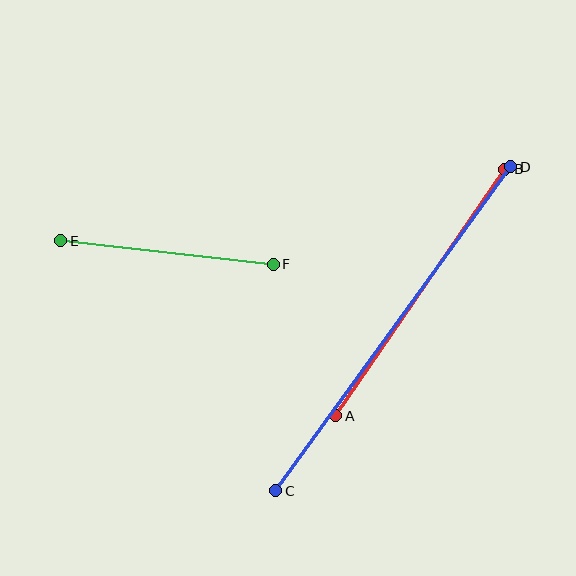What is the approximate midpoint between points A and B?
The midpoint is at approximately (420, 292) pixels.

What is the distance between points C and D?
The distance is approximately 400 pixels.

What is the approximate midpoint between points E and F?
The midpoint is at approximately (167, 253) pixels.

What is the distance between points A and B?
The distance is approximately 299 pixels.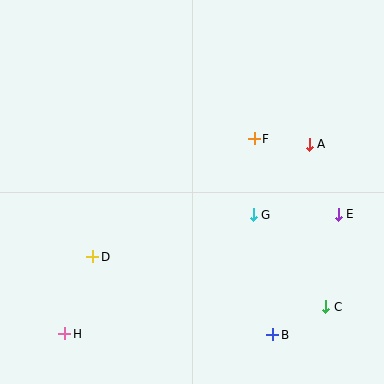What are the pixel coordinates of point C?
Point C is at (326, 307).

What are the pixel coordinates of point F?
Point F is at (254, 139).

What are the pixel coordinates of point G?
Point G is at (253, 215).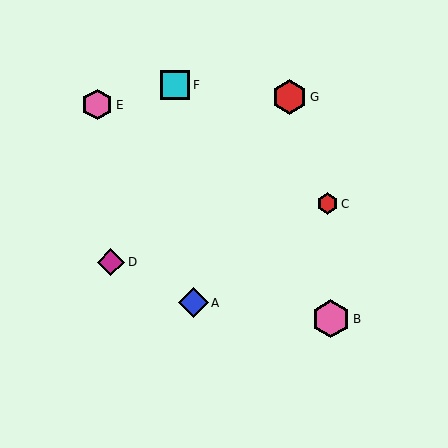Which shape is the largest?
The pink hexagon (labeled B) is the largest.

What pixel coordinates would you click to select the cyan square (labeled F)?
Click at (175, 85) to select the cyan square F.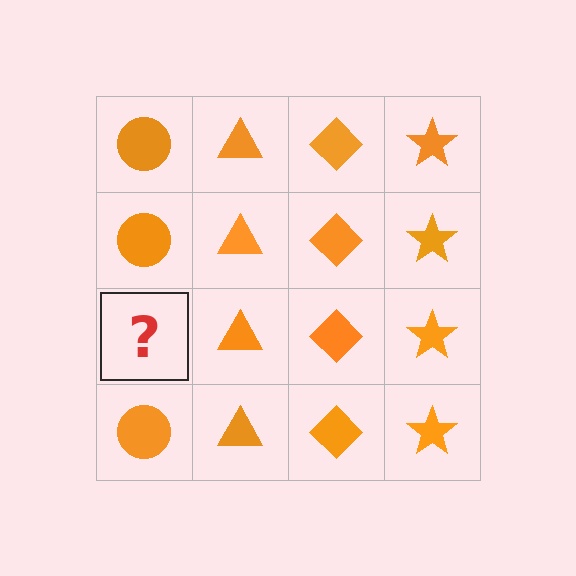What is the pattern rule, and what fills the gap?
The rule is that each column has a consistent shape. The gap should be filled with an orange circle.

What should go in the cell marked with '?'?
The missing cell should contain an orange circle.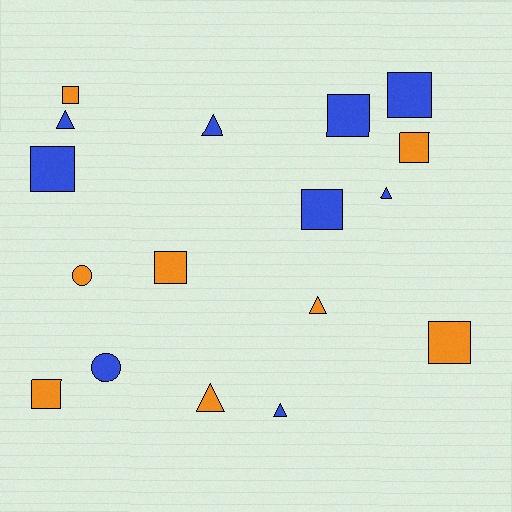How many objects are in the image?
There are 17 objects.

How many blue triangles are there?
There are 4 blue triangles.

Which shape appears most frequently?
Square, with 9 objects.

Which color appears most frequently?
Blue, with 9 objects.